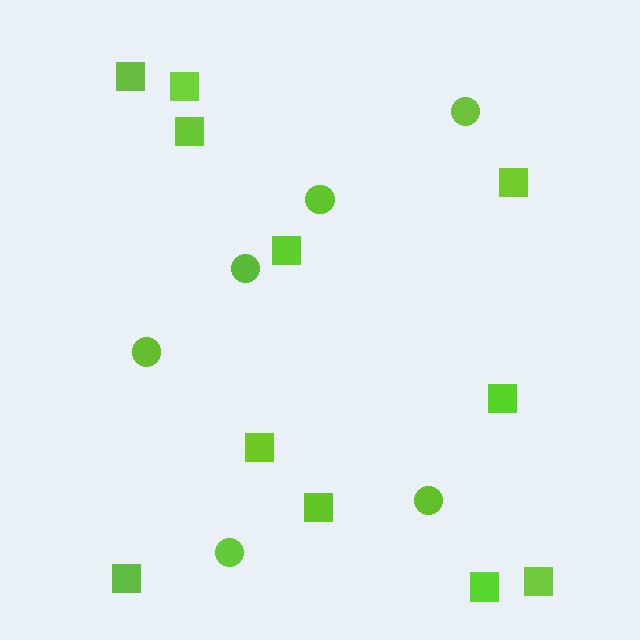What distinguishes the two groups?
There are 2 groups: one group of squares (11) and one group of circles (6).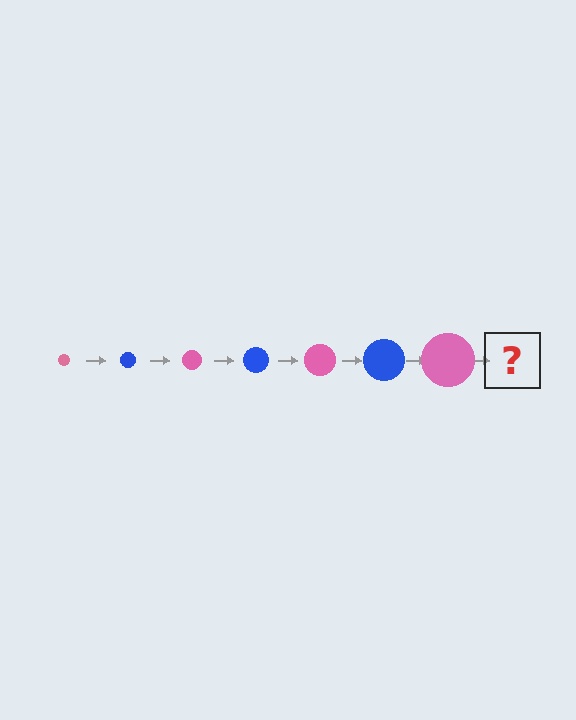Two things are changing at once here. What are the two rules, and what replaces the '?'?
The two rules are that the circle grows larger each step and the color cycles through pink and blue. The '?' should be a blue circle, larger than the previous one.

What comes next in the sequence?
The next element should be a blue circle, larger than the previous one.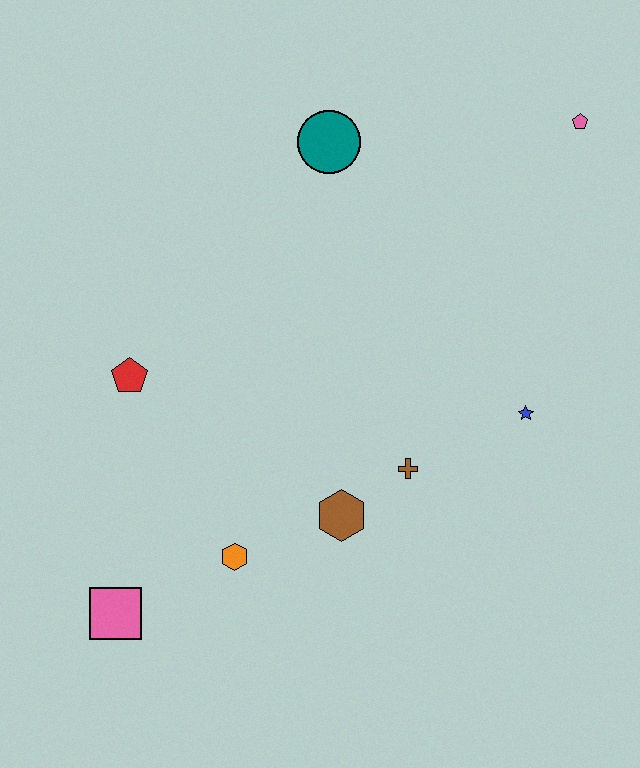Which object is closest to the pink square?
The orange hexagon is closest to the pink square.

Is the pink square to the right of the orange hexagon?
No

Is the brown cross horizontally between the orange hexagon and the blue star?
Yes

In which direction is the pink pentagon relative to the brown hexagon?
The pink pentagon is above the brown hexagon.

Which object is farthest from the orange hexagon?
The pink pentagon is farthest from the orange hexagon.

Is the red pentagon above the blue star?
Yes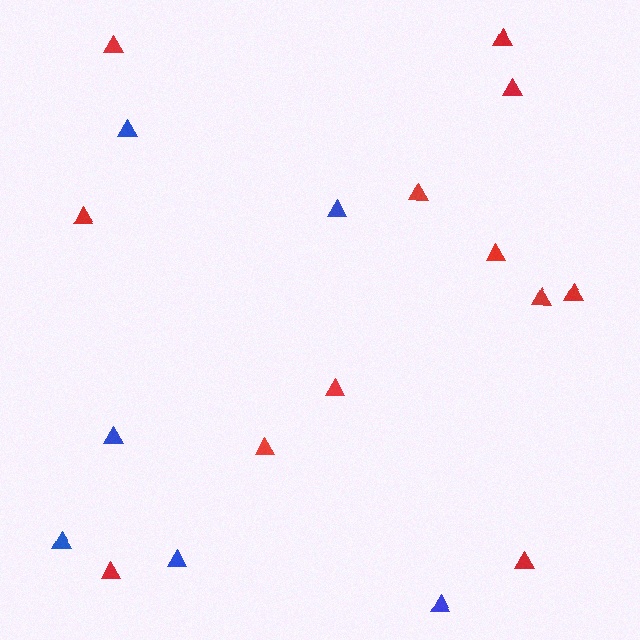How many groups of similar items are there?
There are 2 groups: one group of blue triangles (6) and one group of red triangles (12).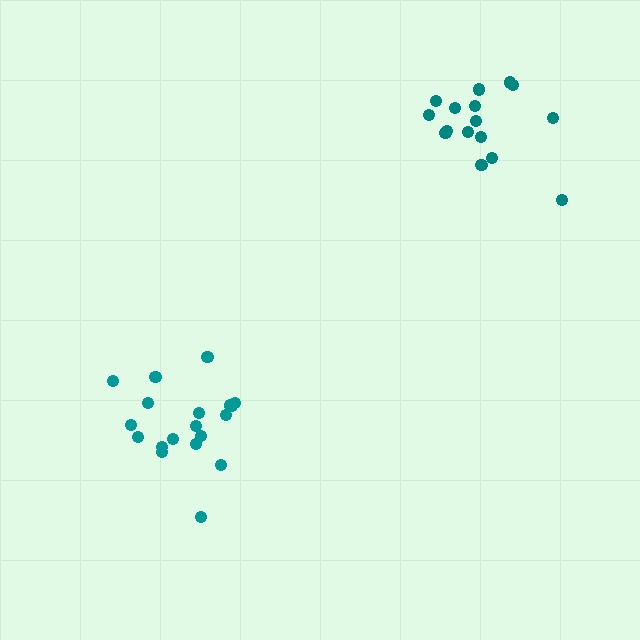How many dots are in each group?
Group 1: 16 dots, Group 2: 19 dots (35 total).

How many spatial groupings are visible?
There are 2 spatial groupings.